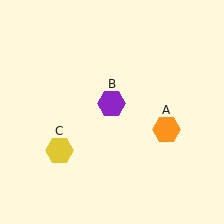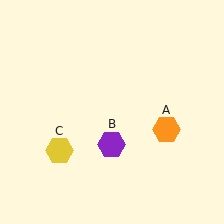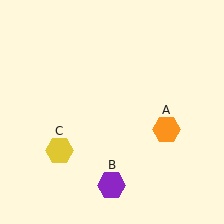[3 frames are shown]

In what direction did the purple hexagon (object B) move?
The purple hexagon (object B) moved down.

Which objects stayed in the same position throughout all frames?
Orange hexagon (object A) and yellow hexagon (object C) remained stationary.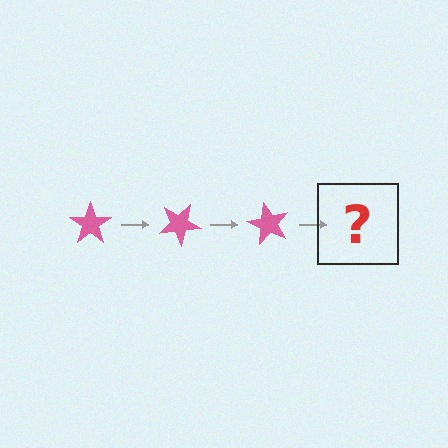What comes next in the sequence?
The next element should be a pink star rotated 90 degrees.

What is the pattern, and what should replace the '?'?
The pattern is that the star rotates 30 degrees each step. The '?' should be a pink star rotated 90 degrees.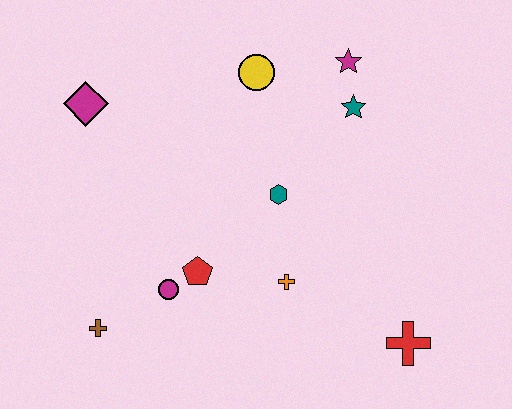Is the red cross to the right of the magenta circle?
Yes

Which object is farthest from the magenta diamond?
The red cross is farthest from the magenta diamond.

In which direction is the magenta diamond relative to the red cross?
The magenta diamond is to the left of the red cross.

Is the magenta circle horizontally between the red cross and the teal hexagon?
No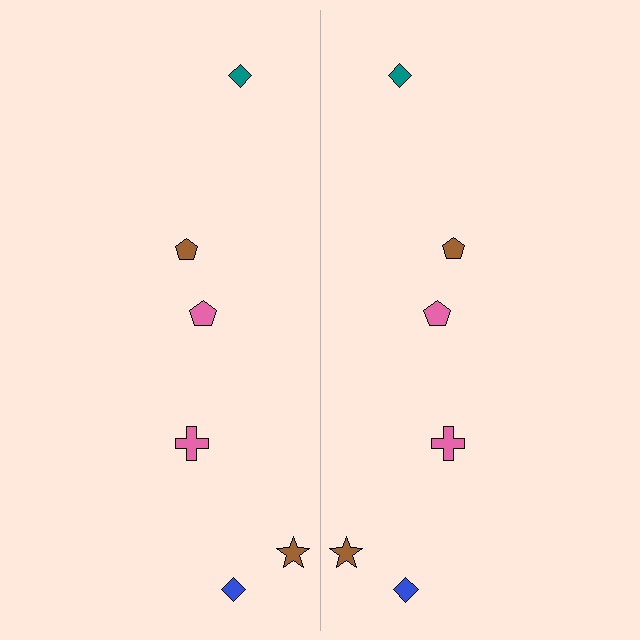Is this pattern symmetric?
Yes, this pattern has bilateral (reflection) symmetry.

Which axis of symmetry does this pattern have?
The pattern has a vertical axis of symmetry running through the center of the image.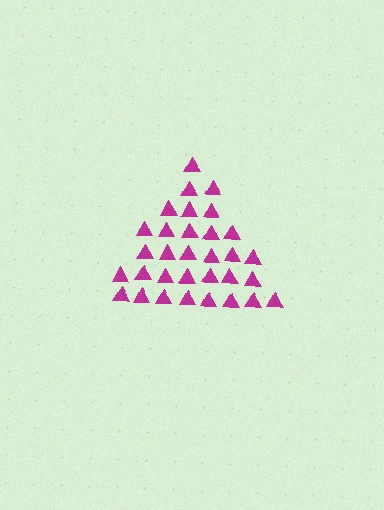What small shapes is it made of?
It is made of small triangles.